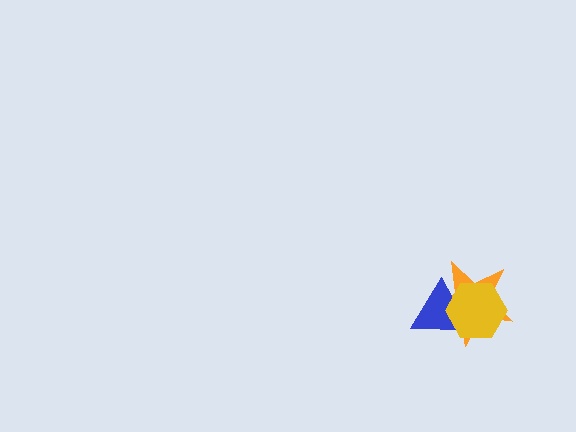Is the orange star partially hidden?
Yes, it is partially covered by another shape.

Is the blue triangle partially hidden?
Yes, it is partially covered by another shape.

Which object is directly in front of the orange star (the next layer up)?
The blue triangle is directly in front of the orange star.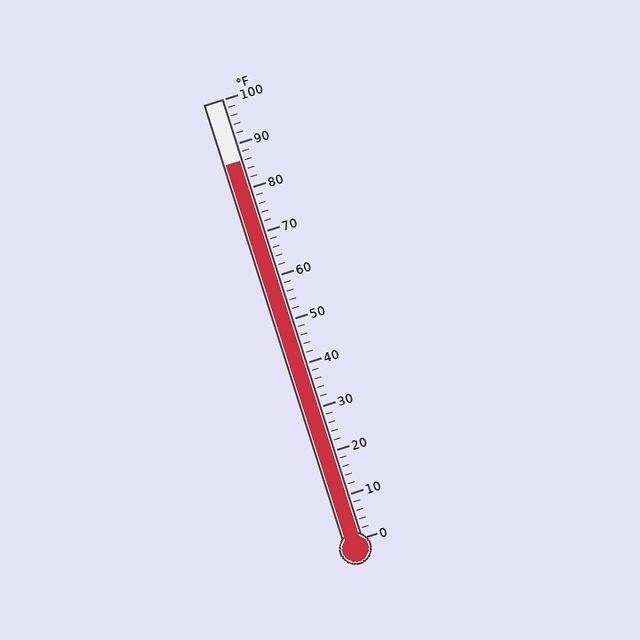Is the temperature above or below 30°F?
The temperature is above 30°F.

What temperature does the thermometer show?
The thermometer shows approximately 86°F.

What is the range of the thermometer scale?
The thermometer scale ranges from 0°F to 100°F.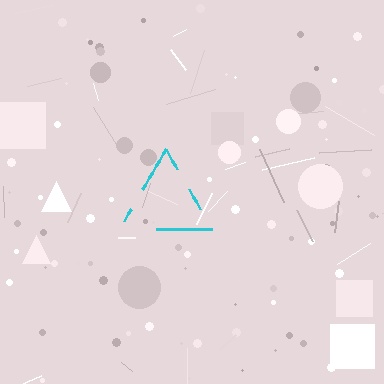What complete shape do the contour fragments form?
The contour fragments form a triangle.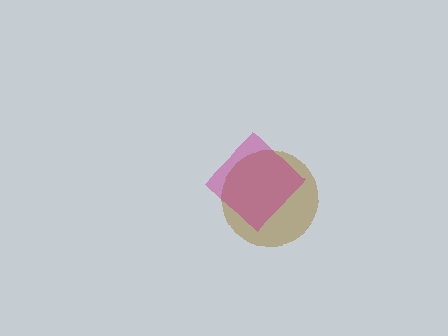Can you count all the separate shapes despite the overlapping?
Yes, there are 2 separate shapes.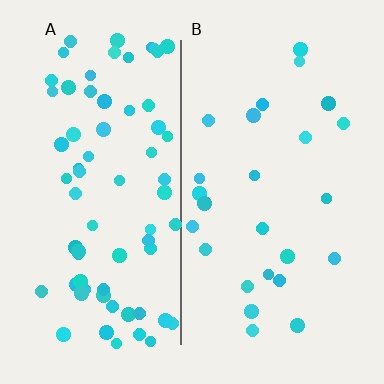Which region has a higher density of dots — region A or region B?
A (the left).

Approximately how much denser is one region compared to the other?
Approximately 2.8× — region A over region B.